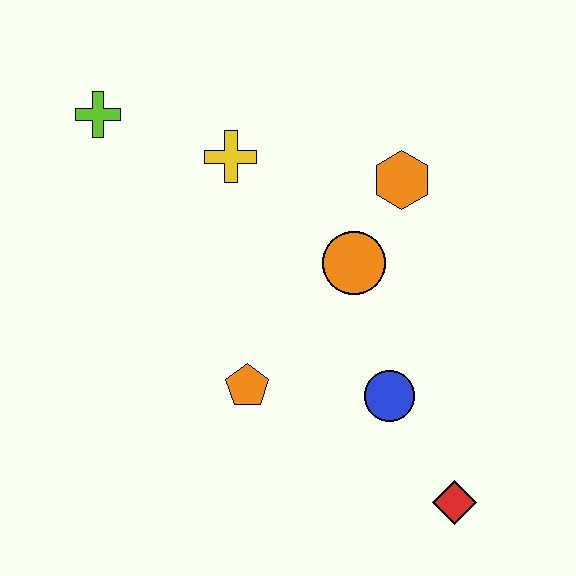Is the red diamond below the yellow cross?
Yes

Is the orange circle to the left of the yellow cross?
No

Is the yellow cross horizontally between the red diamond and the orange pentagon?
No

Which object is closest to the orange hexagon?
The orange circle is closest to the orange hexagon.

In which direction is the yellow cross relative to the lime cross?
The yellow cross is to the right of the lime cross.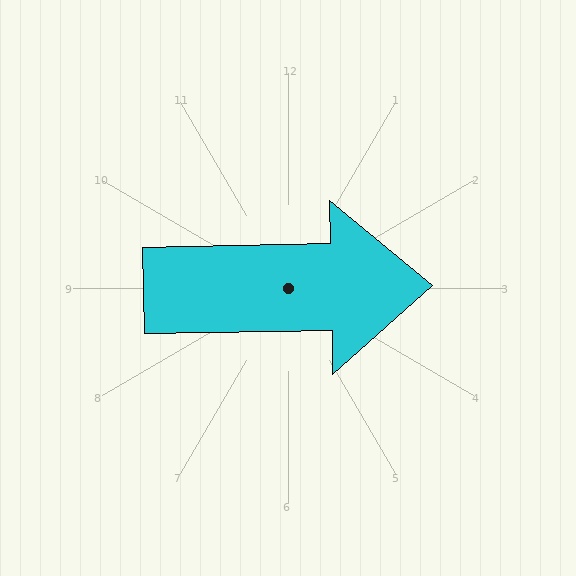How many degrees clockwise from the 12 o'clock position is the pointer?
Approximately 89 degrees.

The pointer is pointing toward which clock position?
Roughly 3 o'clock.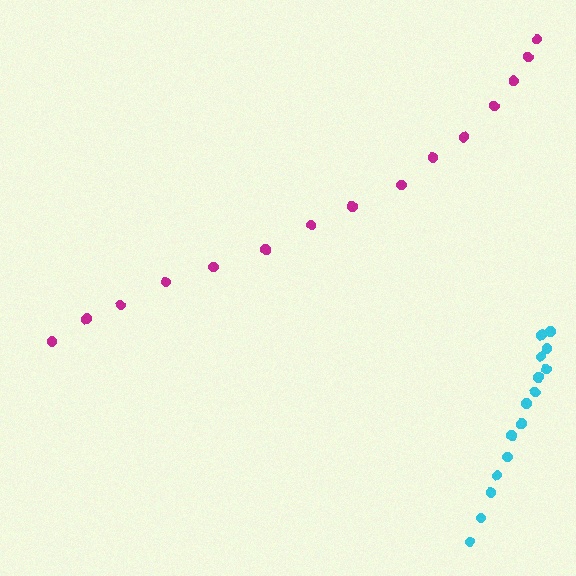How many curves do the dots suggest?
There are 2 distinct paths.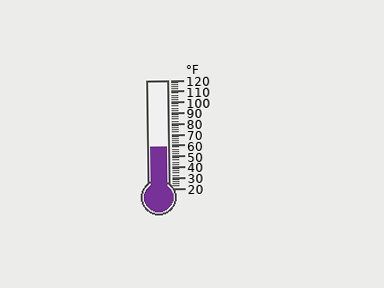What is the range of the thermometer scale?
The thermometer scale ranges from 20°F to 120°F.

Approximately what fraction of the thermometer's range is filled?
The thermometer is filled to approximately 40% of its range.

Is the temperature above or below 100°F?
The temperature is below 100°F.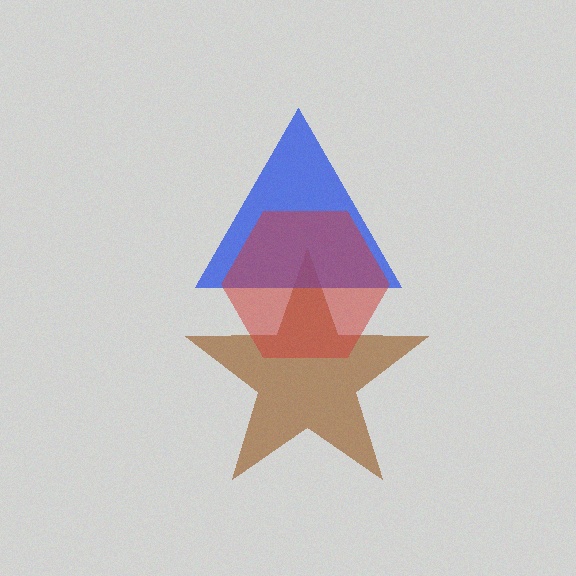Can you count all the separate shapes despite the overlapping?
Yes, there are 3 separate shapes.